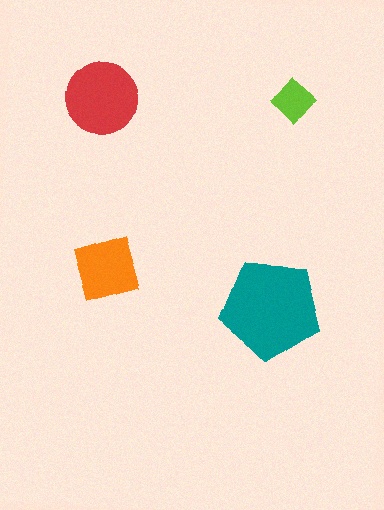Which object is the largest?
The teal pentagon.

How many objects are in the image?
There are 4 objects in the image.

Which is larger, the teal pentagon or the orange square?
The teal pentagon.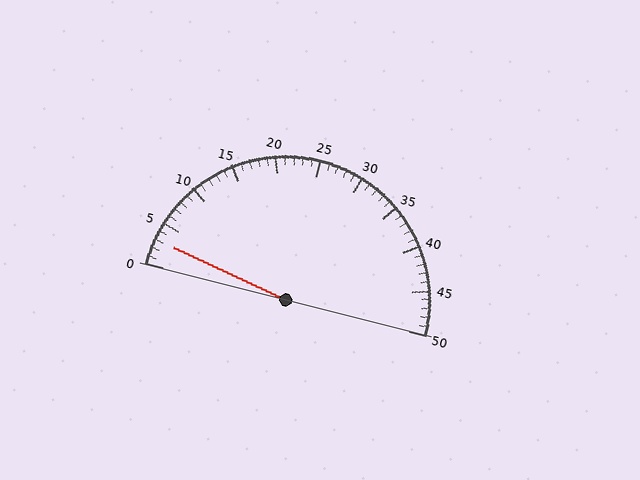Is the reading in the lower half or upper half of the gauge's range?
The reading is in the lower half of the range (0 to 50).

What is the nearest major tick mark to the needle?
The nearest major tick mark is 5.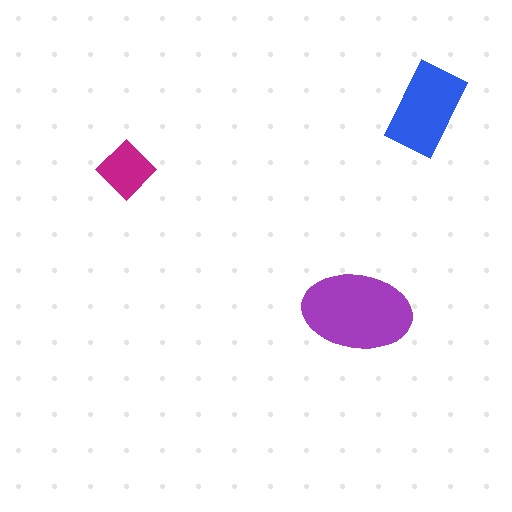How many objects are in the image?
There are 3 objects in the image.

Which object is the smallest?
The magenta diamond.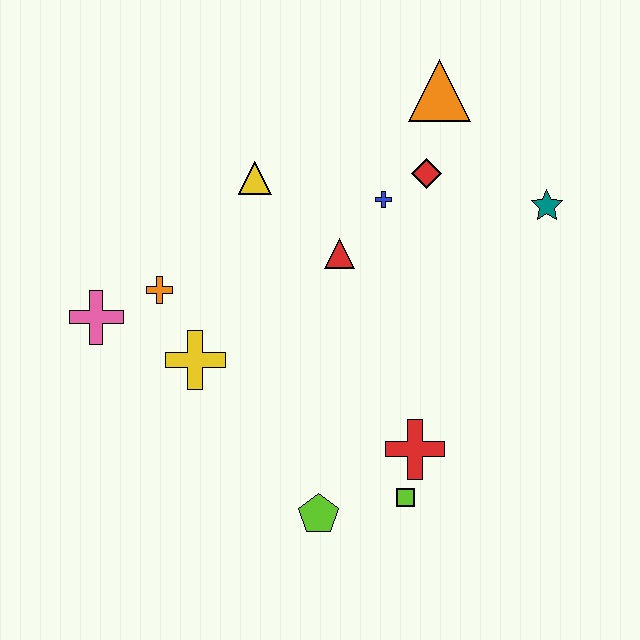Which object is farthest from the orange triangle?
The lime pentagon is farthest from the orange triangle.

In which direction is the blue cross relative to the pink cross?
The blue cross is to the right of the pink cross.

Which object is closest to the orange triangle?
The red diamond is closest to the orange triangle.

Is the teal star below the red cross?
No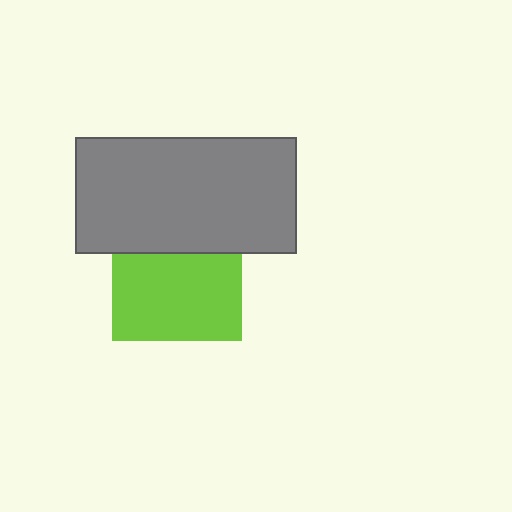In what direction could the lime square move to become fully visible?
The lime square could move down. That would shift it out from behind the gray rectangle entirely.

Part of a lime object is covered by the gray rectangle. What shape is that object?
It is a square.